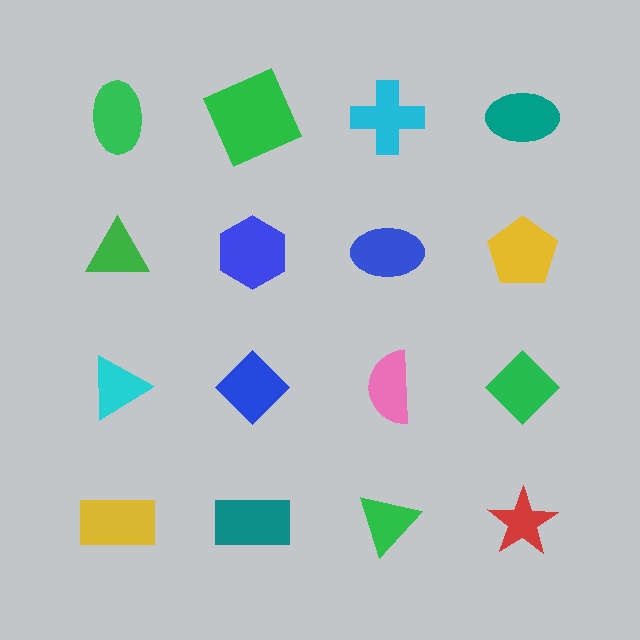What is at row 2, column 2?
A blue hexagon.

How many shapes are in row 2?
4 shapes.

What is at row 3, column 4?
A green diamond.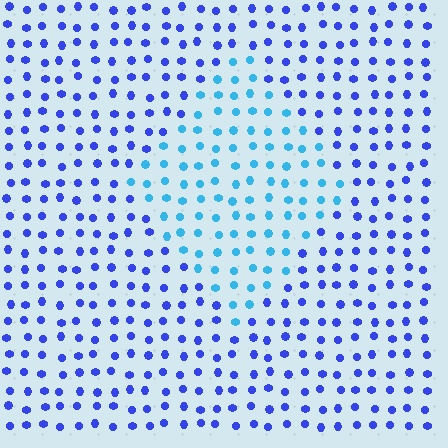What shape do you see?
I see a diamond.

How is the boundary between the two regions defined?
The boundary is defined purely by a slight shift in hue (about 38 degrees). Spacing, size, and orientation are identical on both sides.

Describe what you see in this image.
The image is filled with small blue elements in a uniform arrangement. A diamond-shaped region is visible where the elements are tinted to a slightly different hue, forming a subtle color boundary.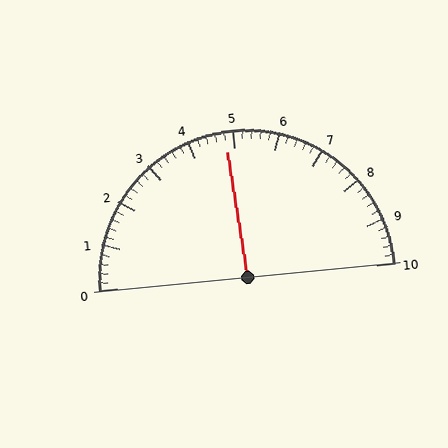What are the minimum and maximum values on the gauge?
The gauge ranges from 0 to 10.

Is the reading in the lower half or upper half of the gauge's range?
The reading is in the lower half of the range (0 to 10).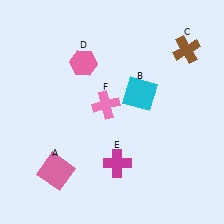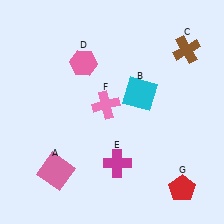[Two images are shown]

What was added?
A red pentagon (G) was added in Image 2.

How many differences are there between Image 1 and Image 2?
There is 1 difference between the two images.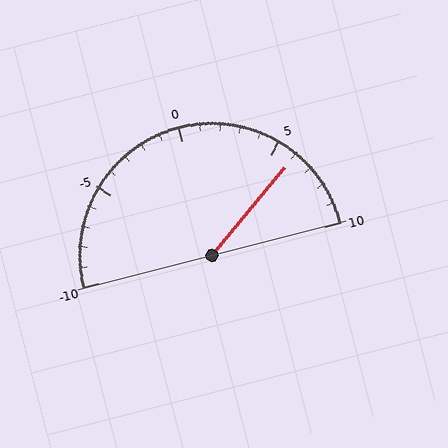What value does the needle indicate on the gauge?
The needle indicates approximately 6.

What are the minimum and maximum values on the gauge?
The gauge ranges from -10 to 10.